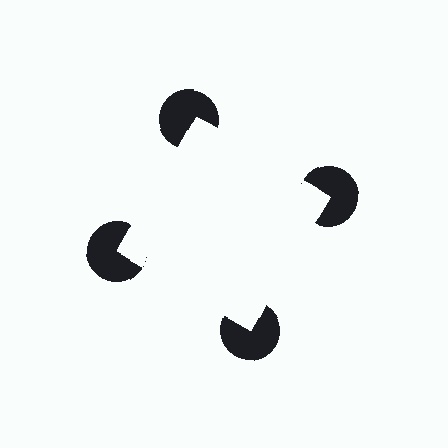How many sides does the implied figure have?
4 sides.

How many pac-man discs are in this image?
There are 4 — one at each vertex of the illusory square.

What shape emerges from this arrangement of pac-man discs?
An illusory square — its edges are inferred from the aligned wedge cuts in the pac-man discs, not physically drawn.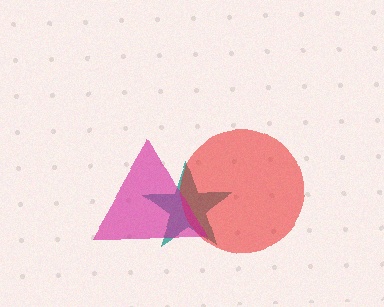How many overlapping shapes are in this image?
There are 3 overlapping shapes in the image.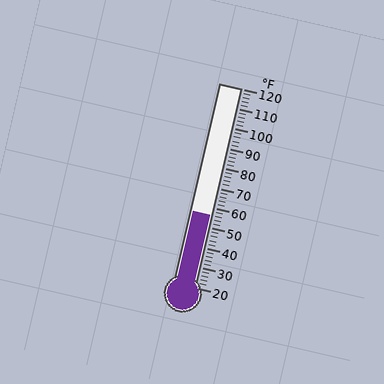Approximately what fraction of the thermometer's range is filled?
The thermometer is filled to approximately 35% of its range.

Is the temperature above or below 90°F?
The temperature is below 90°F.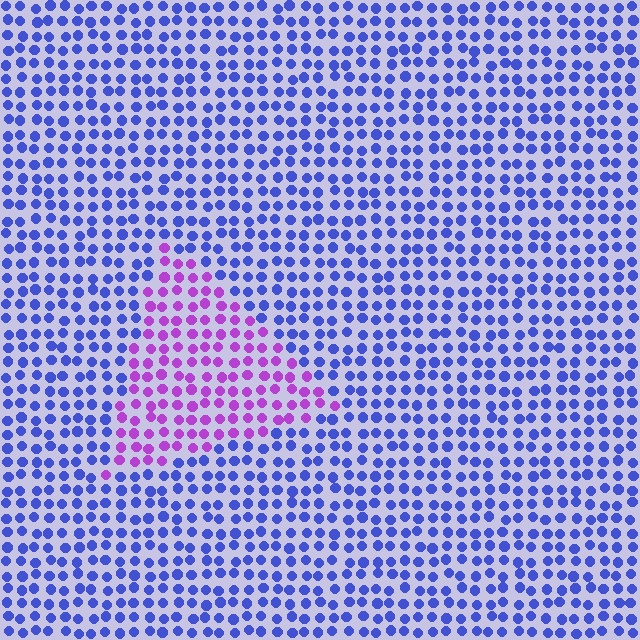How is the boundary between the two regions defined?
The boundary is defined purely by a slight shift in hue (about 55 degrees). Spacing, size, and orientation are identical on both sides.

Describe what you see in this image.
The image is filled with small blue elements in a uniform arrangement. A triangle-shaped region is visible where the elements are tinted to a slightly different hue, forming a subtle color boundary.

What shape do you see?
I see a triangle.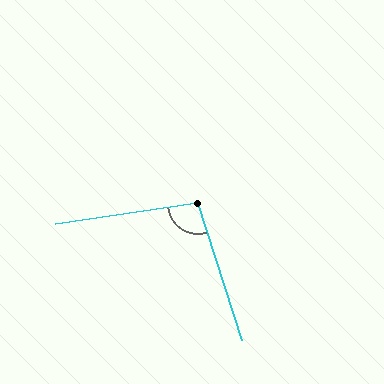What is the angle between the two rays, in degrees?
Approximately 99 degrees.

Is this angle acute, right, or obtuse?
It is obtuse.